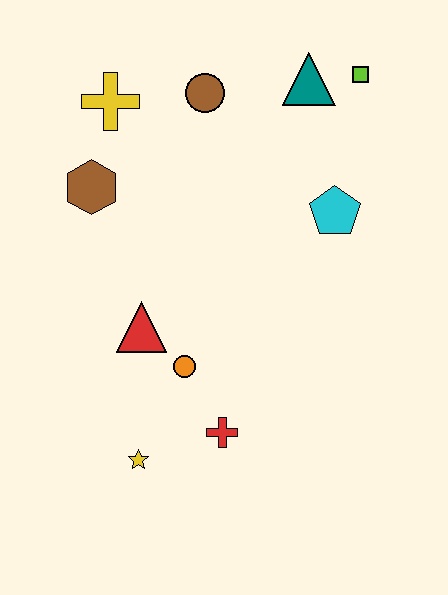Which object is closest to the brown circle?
The yellow cross is closest to the brown circle.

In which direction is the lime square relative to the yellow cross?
The lime square is to the right of the yellow cross.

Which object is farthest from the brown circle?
The yellow star is farthest from the brown circle.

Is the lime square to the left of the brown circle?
No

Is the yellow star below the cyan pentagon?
Yes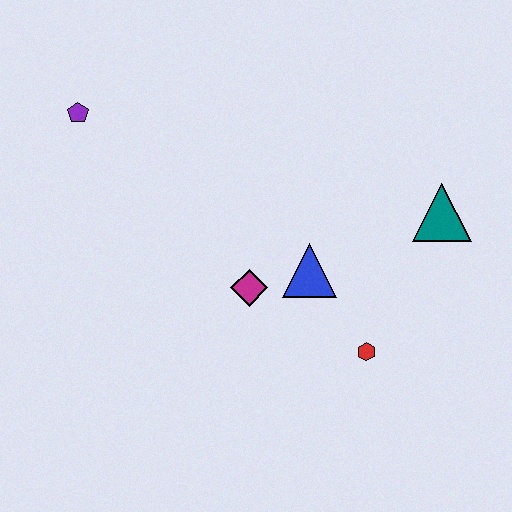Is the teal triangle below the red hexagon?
No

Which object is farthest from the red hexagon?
The purple pentagon is farthest from the red hexagon.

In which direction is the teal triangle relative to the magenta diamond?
The teal triangle is to the right of the magenta diamond.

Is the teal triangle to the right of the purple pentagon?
Yes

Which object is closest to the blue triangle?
The magenta diamond is closest to the blue triangle.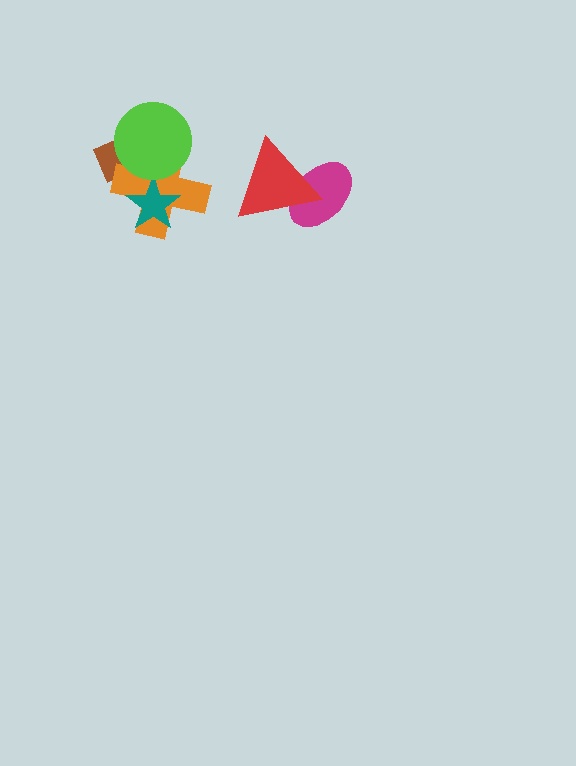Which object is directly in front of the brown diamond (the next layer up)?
The orange cross is directly in front of the brown diamond.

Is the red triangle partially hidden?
No, no other shape covers it.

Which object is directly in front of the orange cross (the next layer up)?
The teal star is directly in front of the orange cross.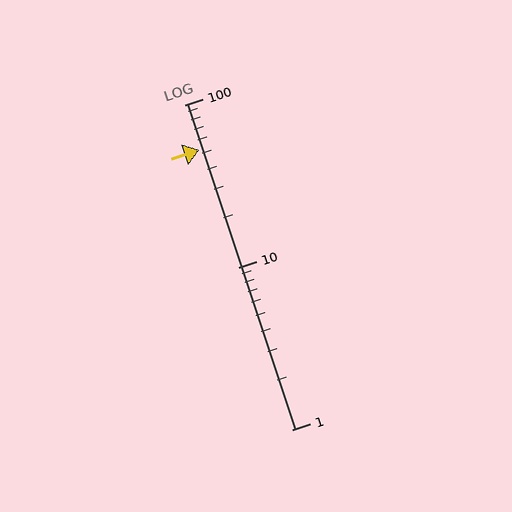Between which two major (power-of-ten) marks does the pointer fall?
The pointer is between 10 and 100.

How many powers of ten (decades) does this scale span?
The scale spans 2 decades, from 1 to 100.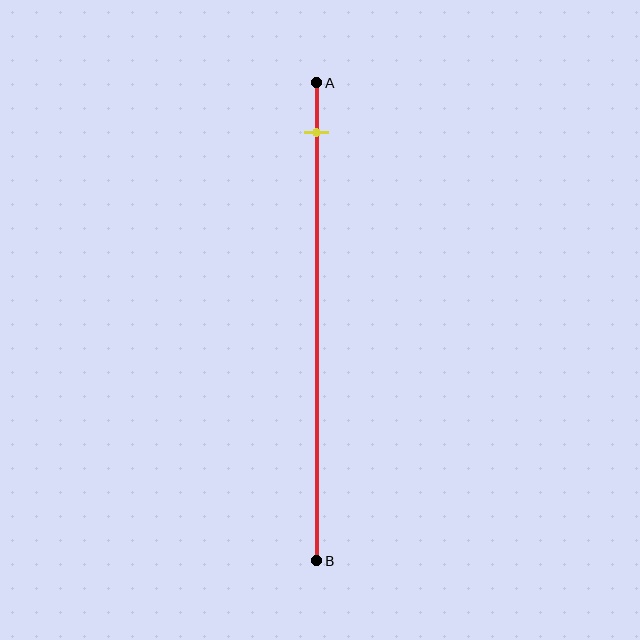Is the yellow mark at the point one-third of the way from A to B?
No, the mark is at about 10% from A, not at the 33% one-third point.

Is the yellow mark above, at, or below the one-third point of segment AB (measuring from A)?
The yellow mark is above the one-third point of segment AB.